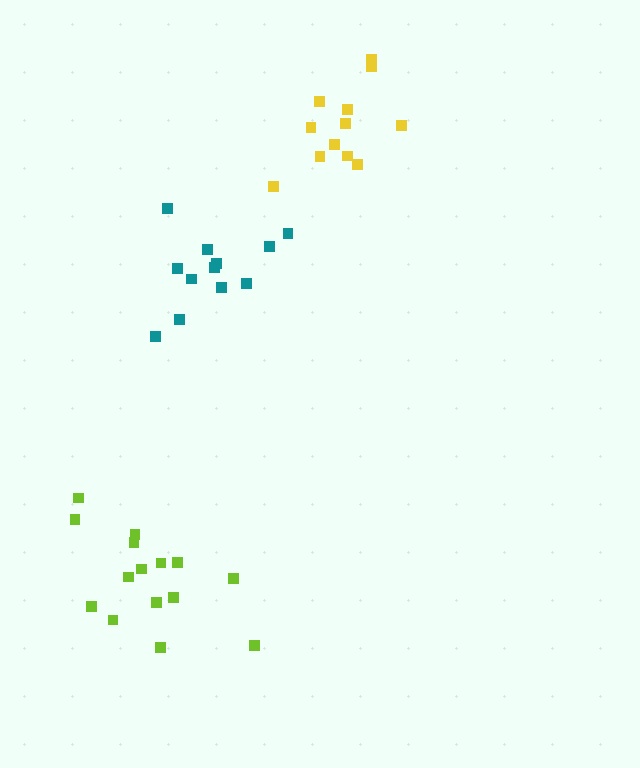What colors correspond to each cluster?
The clusters are colored: teal, yellow, lime.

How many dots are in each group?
Group 1: 12 dots, Group 2: 12 dots, Group 3: 15 dots (39 total).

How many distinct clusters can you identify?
There are 3 distinct clusters.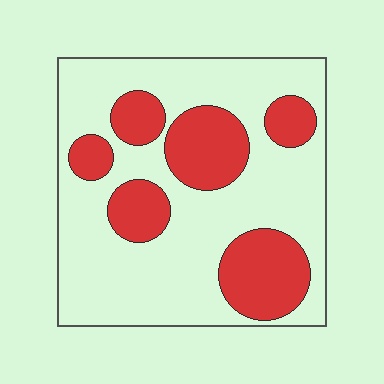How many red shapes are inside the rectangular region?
6.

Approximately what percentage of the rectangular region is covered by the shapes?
Approximately 30%.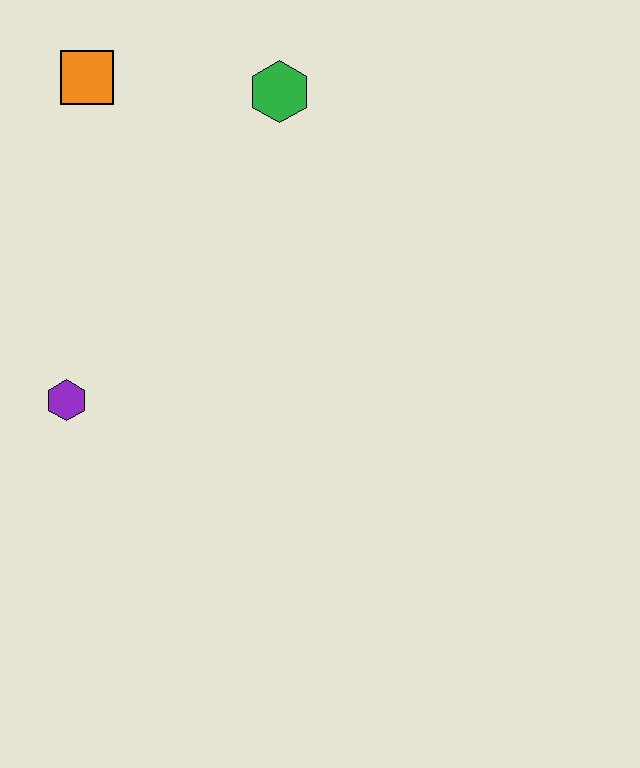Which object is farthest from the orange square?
The purple hexagon is farthest from the orange square.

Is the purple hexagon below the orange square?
Yes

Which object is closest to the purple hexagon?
The orange square is closest to the purple hexagon.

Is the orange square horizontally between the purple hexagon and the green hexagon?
Yes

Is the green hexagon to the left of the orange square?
No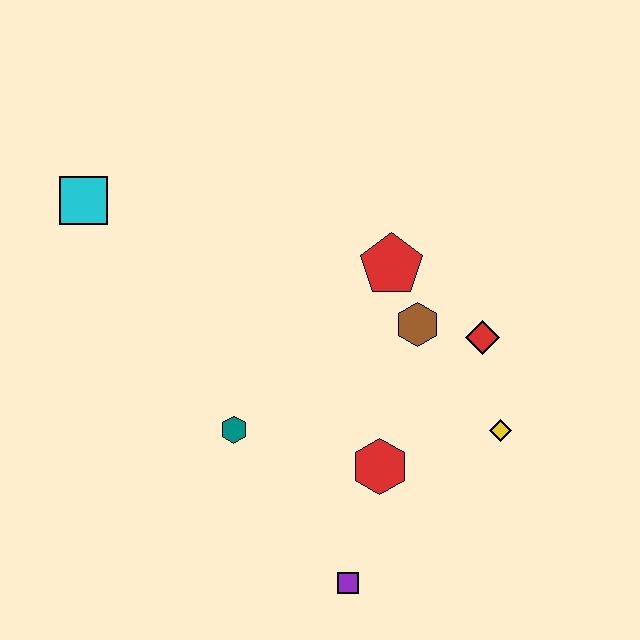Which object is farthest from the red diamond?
The cyan square is farthest from the red diamond.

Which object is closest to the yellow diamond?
The red diamond is closest to the yellow diamond.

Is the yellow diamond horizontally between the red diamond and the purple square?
No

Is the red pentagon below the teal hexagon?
No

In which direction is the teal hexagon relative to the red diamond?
The teal hexagon is to the left of the red diamond.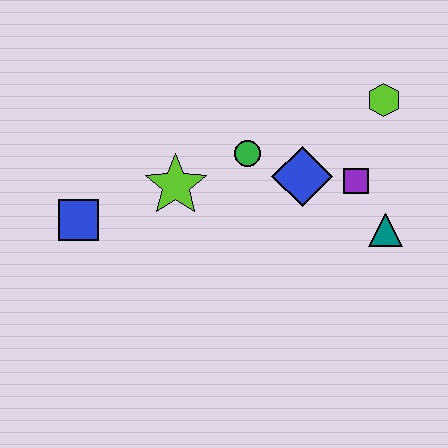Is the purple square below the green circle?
Yes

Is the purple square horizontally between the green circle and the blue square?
No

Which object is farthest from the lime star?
The lime hexagon is farthest from the lime star.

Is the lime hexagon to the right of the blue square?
Yes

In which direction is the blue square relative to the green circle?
The blue square is to the left of the green circle.